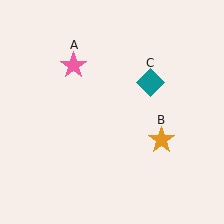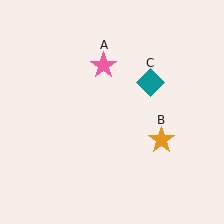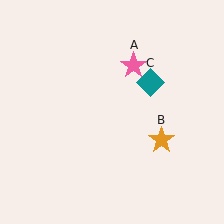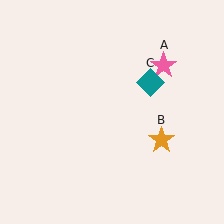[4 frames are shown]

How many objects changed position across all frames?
1 object changed position: pink star (object A).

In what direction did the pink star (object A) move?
The pink star (object A) moved right.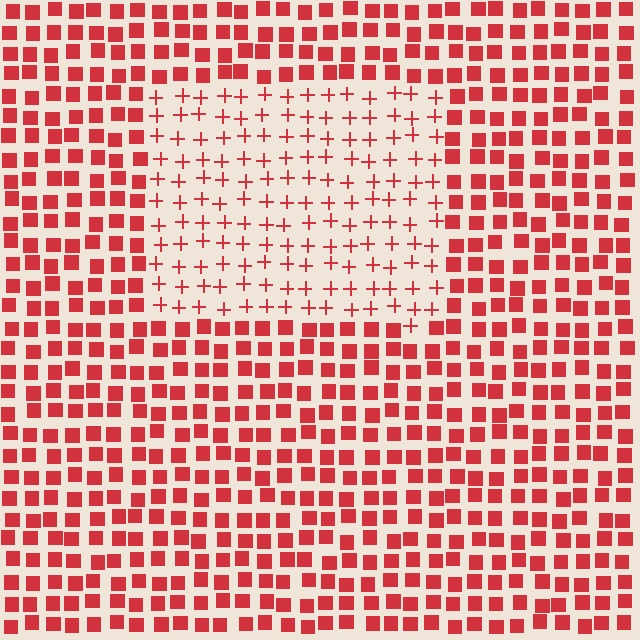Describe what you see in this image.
The image is filled with small red elements arranged in a uniform grid. A rectangle-shaped region contains plus signs, while the surrounding area contains squares. The boundary is defined purely by the change in element shape.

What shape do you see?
I see a rectangle.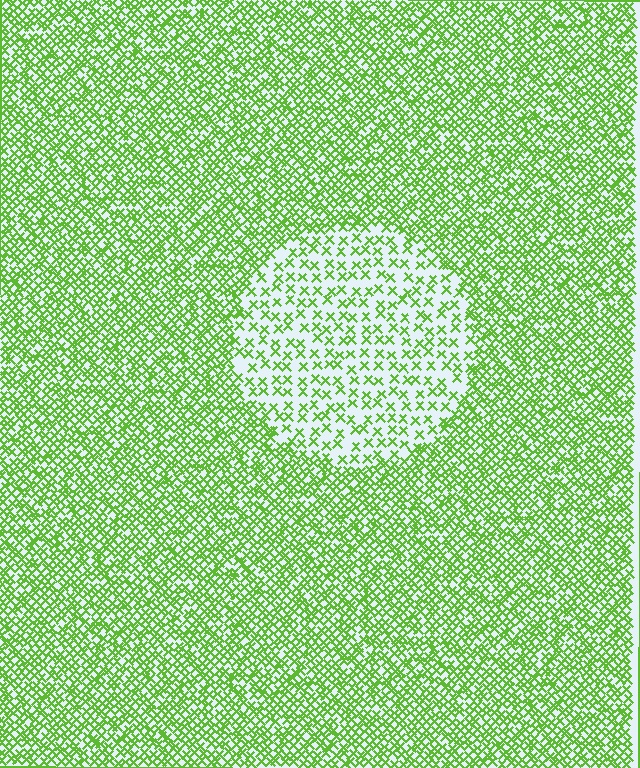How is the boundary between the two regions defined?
The boundary is defined by a change in element density (approximately 2.4x ratio). All elements are the same color, size, and shape.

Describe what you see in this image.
The image contains small lime elements arranged at two different densities. A circle-shaped region is visible where the elements are less densely packed than the surrounding area.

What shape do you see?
I see a circle.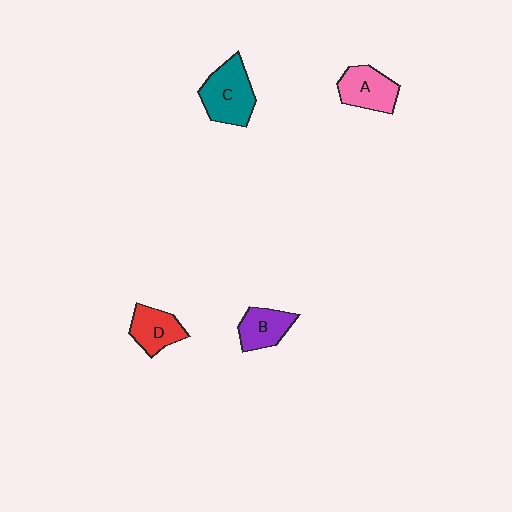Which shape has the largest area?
Shape C (teal).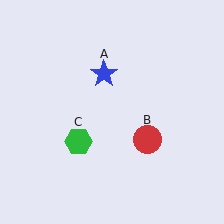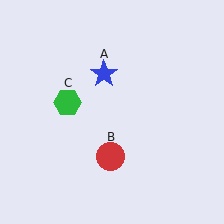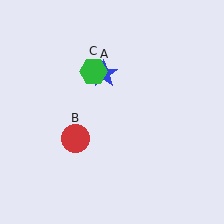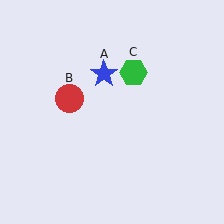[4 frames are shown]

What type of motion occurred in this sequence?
The red circle (object B), green hexagon (object C) rotated clockwise around the center of the scene.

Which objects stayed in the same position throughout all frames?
Blue star (object A) remained stationary.